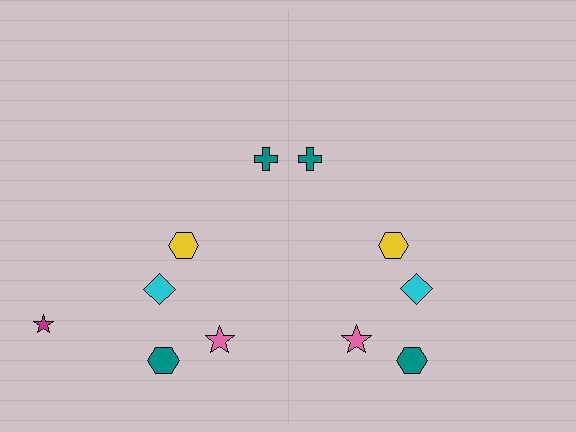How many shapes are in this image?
There are 11 shapes in this image.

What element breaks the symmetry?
A magenta star is missing from the right side.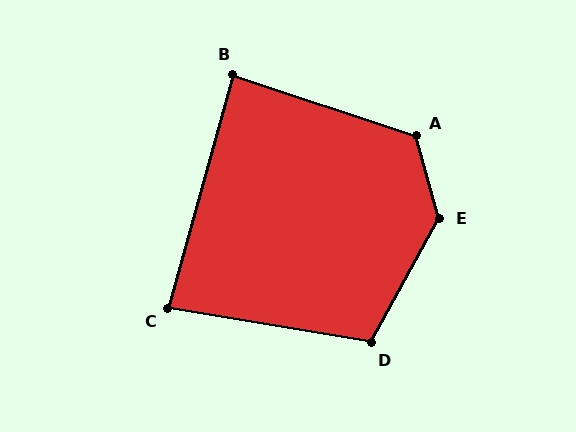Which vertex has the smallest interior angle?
C, at approximately 84 degrees.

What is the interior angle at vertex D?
Approximately 109 degrees (obtuse).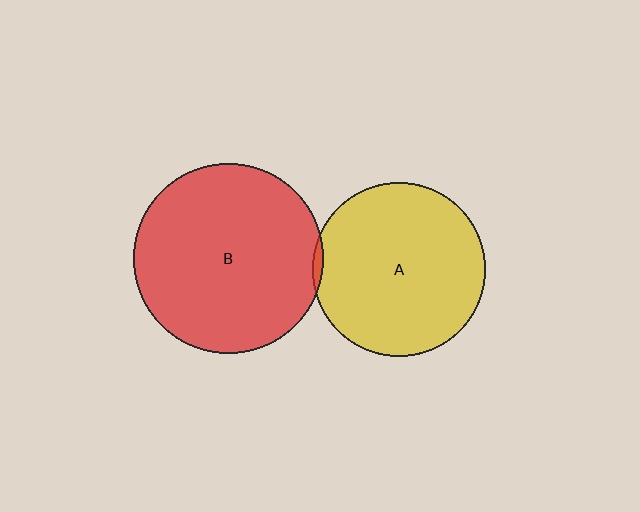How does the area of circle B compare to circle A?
Approximately 1.2 times.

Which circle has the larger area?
Circle B (red).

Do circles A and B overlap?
Yes.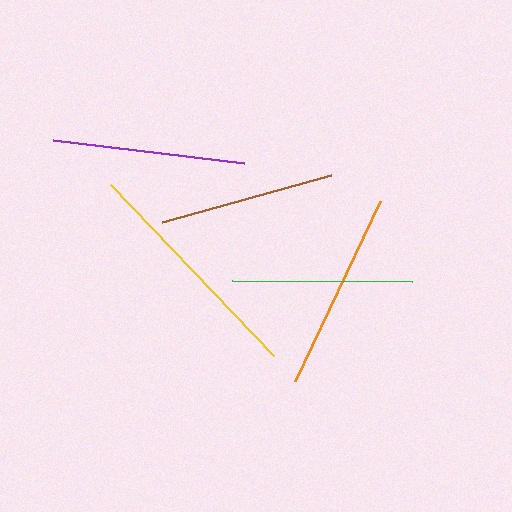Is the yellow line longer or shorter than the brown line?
The yellow line is longer than the brown line.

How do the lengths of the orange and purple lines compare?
The orange and purple lines are approximately the same length.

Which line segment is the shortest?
The brown line is the shortest at approximately 176 pixels.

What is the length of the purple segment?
The purple segment is approximately 192 pixels long.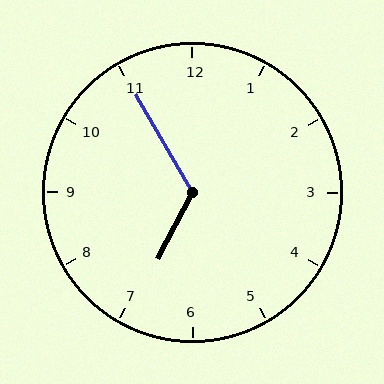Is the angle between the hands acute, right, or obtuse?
It is obtuse.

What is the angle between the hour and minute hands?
Approximately 122 degrees.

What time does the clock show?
6:55.